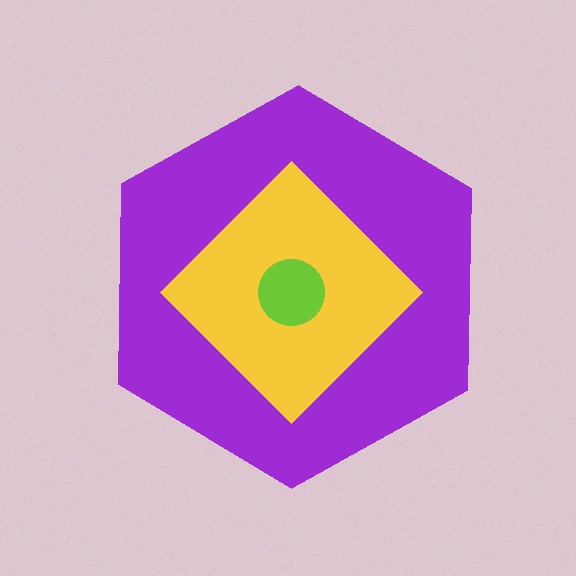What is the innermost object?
The lime circle.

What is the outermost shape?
The purple hexagon.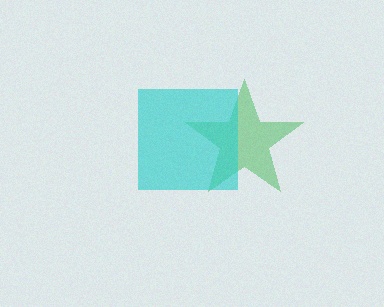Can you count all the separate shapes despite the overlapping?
Yes, there are 2 separate shapes.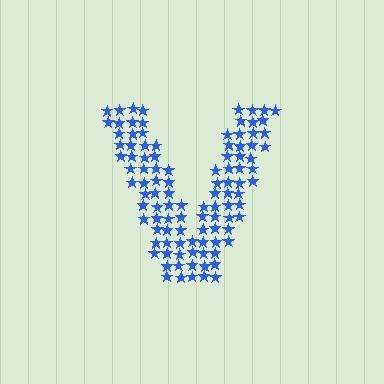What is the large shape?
The large shape is the letter V.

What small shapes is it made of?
It is made of small stars.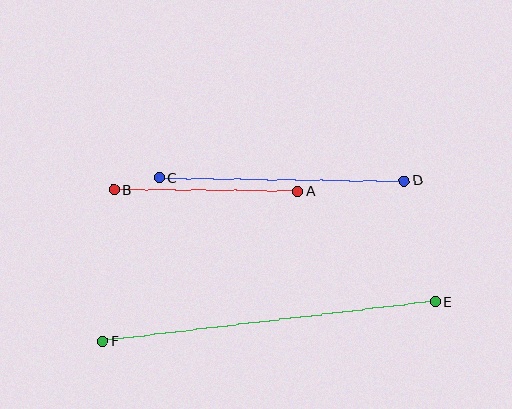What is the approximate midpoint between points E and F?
The midpoint is at approximately (269, 321) pixels.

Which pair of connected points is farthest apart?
Points E and F are farthest apart.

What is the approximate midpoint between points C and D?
The midpoint is at approximately (282, 179) pixels.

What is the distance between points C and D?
The distance is approximately 244 pixels.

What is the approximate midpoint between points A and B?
The midpoint is at approximately (206, 191) pixels.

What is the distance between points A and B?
The distance is approximately 183 pixels.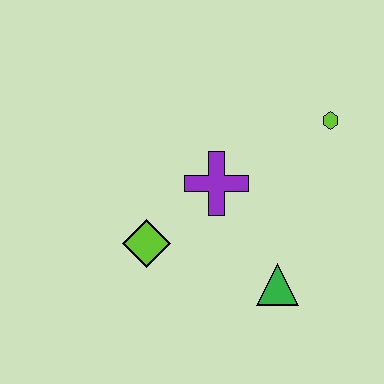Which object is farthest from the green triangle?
The lime hexagon is farthest from the green triangle.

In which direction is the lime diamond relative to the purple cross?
The lime diamond is to the left of the purple cross.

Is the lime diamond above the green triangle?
Yes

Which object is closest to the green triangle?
The purple cross is closest to the green triangle.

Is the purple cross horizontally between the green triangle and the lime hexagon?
No